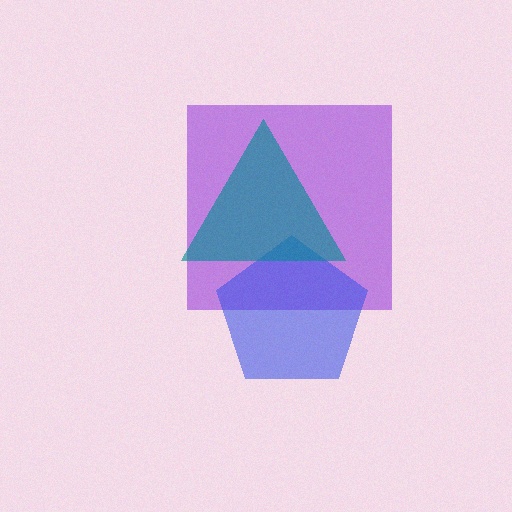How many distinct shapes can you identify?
There are 3 distinct shapes: a purple square, a blue pentagon, a teal triangle.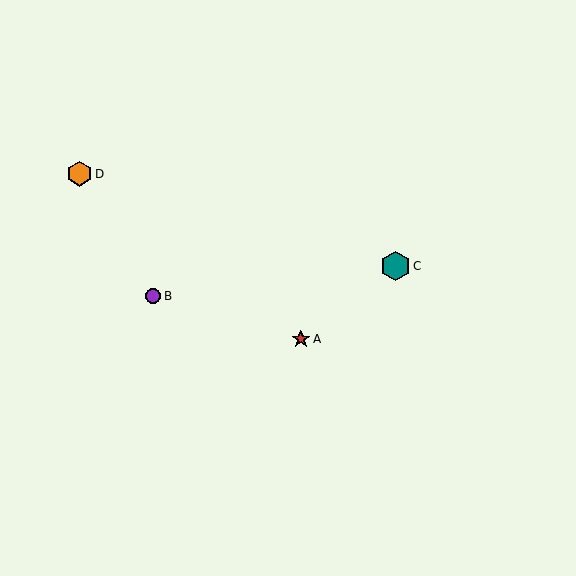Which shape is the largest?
The teal hexagon (labeled C) is the largest.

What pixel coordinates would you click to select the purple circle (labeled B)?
Click at (153, 296) to select the purple circle B.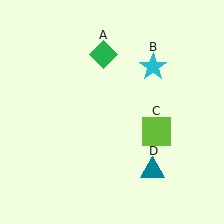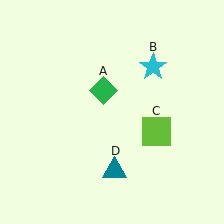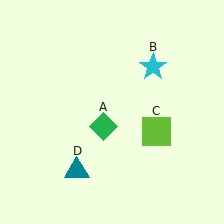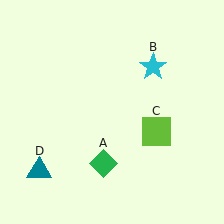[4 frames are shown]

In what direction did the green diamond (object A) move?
The green diamond (object A) moved down.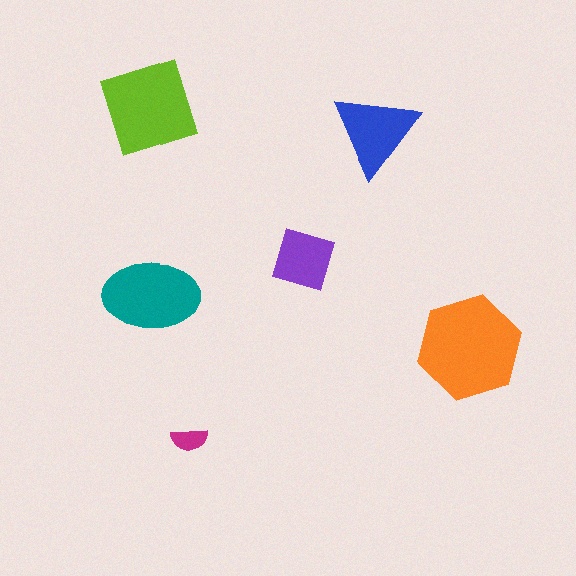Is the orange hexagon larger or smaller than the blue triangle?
Larger.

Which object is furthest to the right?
The orange hexagon is rightmost.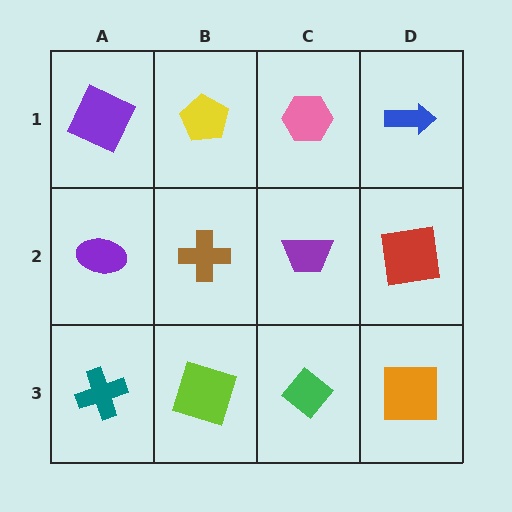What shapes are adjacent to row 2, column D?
A blue arrow (row 1, column D), an orange square (row 3, column D), a purple trapezoid (row 2, column C).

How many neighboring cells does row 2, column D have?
3.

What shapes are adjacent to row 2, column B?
A yellow pentagon (row 1, column B), a lime square (row 3, column B), a purple ellipse (row 2, column A), a purple trapezoid (row 2, column C).